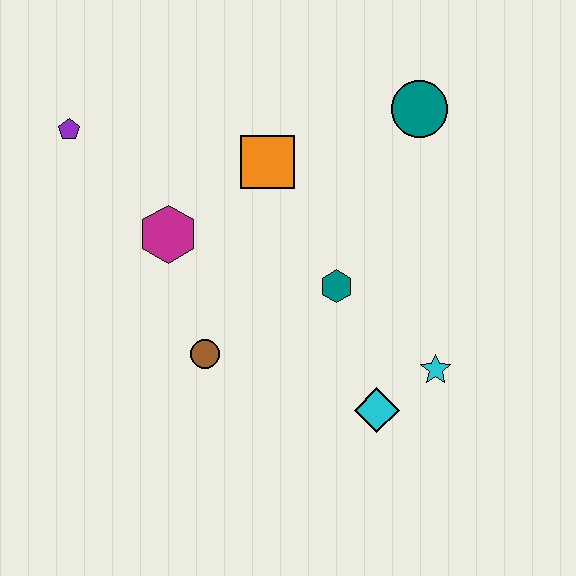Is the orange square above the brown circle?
Yes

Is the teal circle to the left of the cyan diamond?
No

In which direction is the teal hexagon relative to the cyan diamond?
The teal hexagon is above the cyan diamond.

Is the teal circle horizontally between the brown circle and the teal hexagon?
No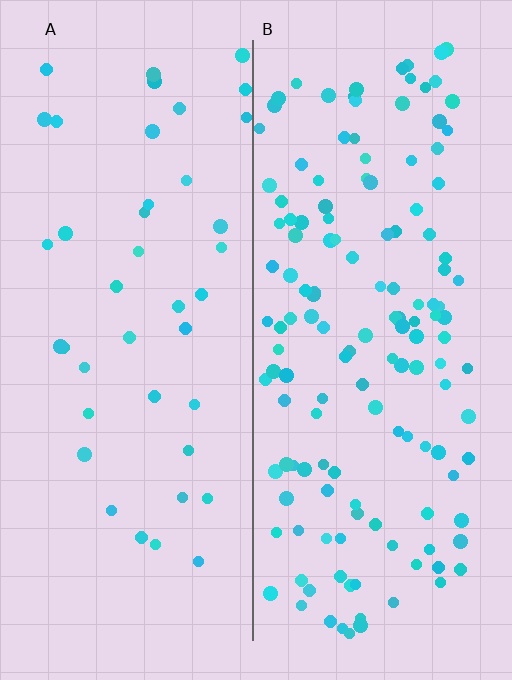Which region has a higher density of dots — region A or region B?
B (the right).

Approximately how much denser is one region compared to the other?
Approximately 3.4× — region B over region A.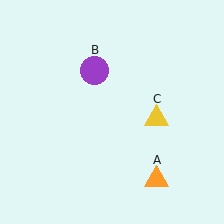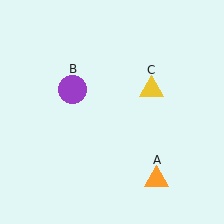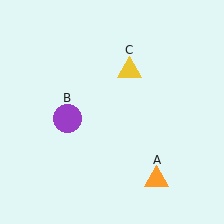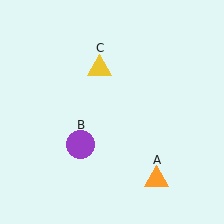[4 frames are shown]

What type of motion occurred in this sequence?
The purple circle (object B), yellow triangle (object C) rotated counterclockwise around the center of the scene.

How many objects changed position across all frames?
2 objects changed position: purple circle (object B), yellow triangle (object C).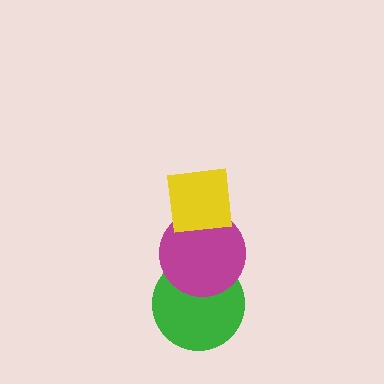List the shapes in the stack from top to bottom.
From top to bottom: the yellow square, the magenta circle, the green circle.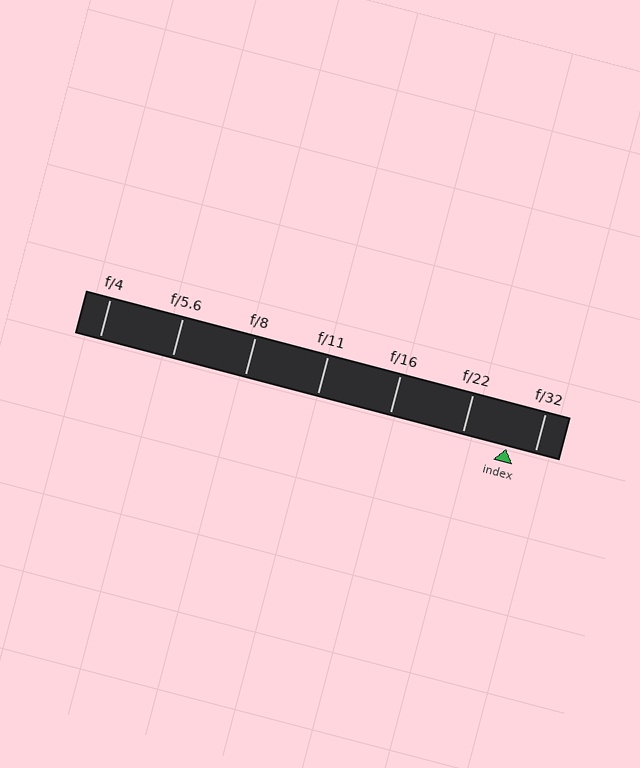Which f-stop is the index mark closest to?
The index mark is closest to f/32.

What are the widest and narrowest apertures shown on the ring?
The widest aperture shown is f/4 and the narrowest is f/32.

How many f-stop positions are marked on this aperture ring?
There are 7 f-stop positions marked.